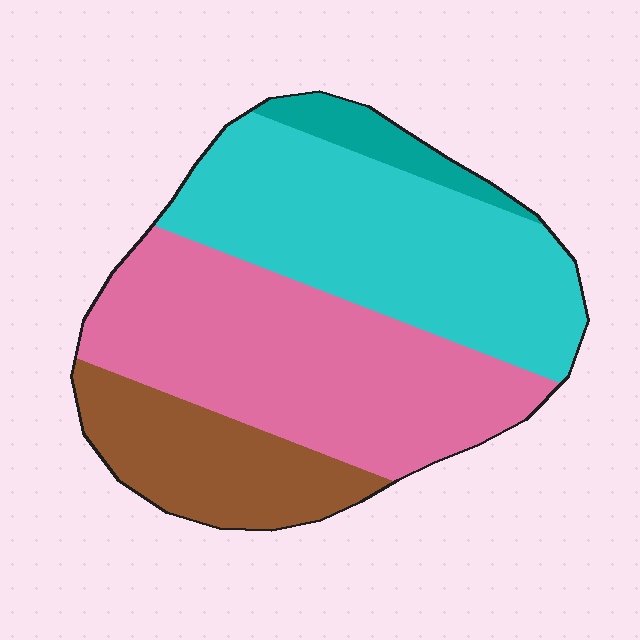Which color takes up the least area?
Teal, at roughly 5%.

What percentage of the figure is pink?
Pink covers around 40% of the figure.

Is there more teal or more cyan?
Cyan.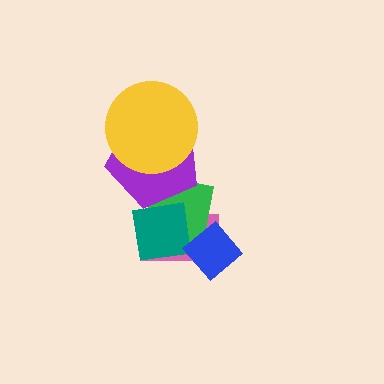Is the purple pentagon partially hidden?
Yes, it is partially covered by another shape.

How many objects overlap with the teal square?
4 objects overlap with the teal square.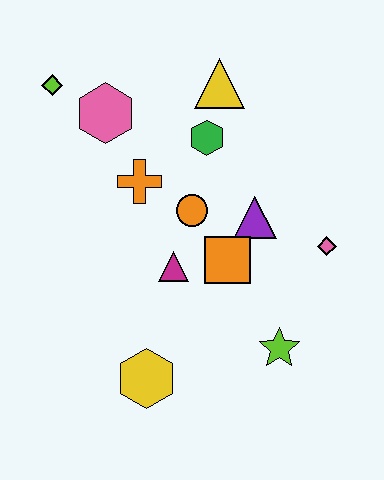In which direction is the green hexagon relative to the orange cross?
The green hexagon is to the right of the orange cross.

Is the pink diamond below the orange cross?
Yes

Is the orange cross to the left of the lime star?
Yes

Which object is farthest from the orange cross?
The lime star is farthest from the orange cross.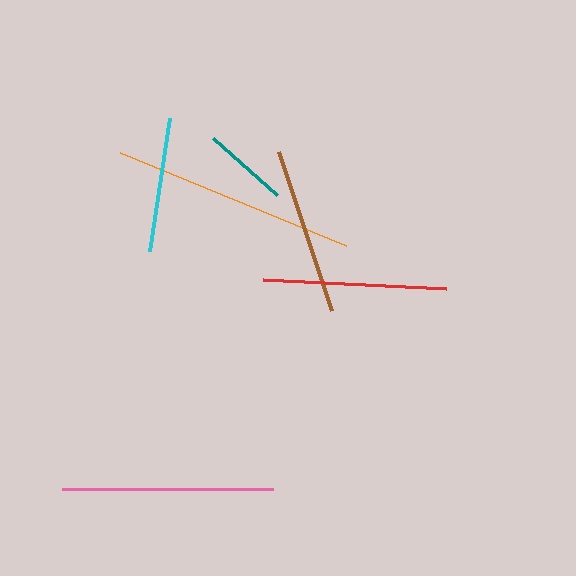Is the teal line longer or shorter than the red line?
The red line is longer than the teal line.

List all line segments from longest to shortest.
From longest to shortest: orange, pink, red, brown, cyan, teal.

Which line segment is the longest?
The orange line is the longest at approximately 244 pixels.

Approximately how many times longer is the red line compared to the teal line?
The red line is approximately 2.1 times the length of the teal line.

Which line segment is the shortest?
The teal line is the shortest at approximately 86 pixels.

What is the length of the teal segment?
The teal segment is approximately 86 pixels long.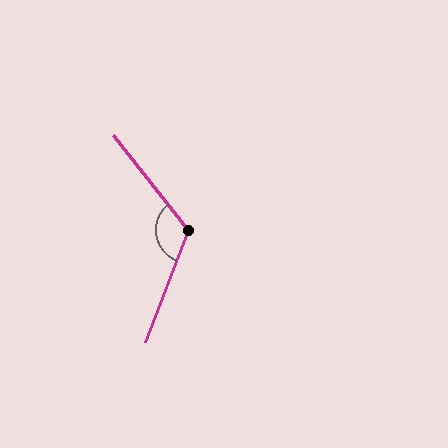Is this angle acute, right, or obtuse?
It is obtuse.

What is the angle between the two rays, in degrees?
Approximately 121 degrees.